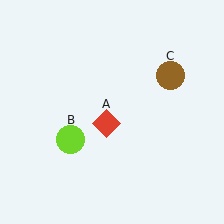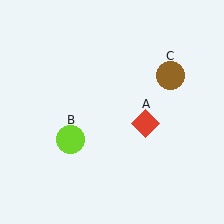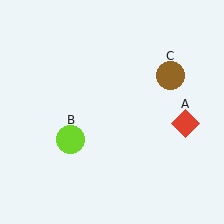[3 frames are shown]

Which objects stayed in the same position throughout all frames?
Lime circle (object B) and brown circle (object C) remained stationary.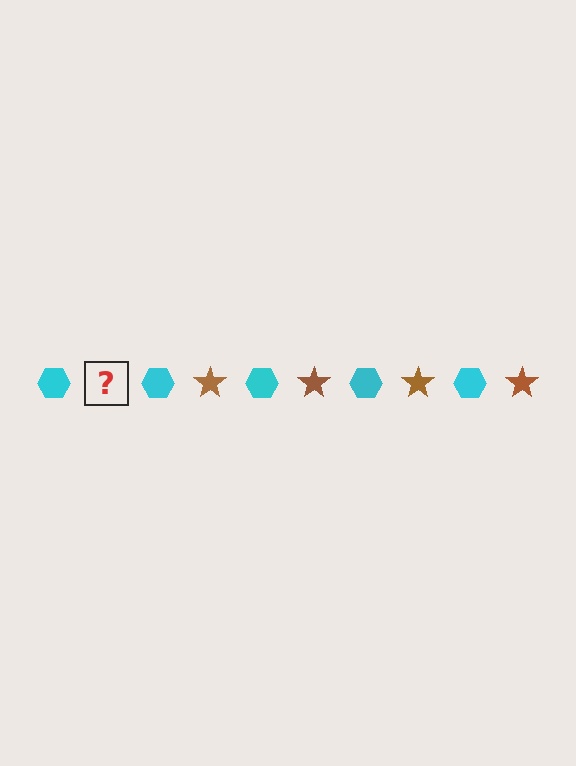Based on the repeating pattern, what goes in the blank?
The blank should be a brown star.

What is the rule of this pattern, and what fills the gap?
The rule is that the pattern alternates between cyan hexagon and brown star. The gap should be filled with a brown star.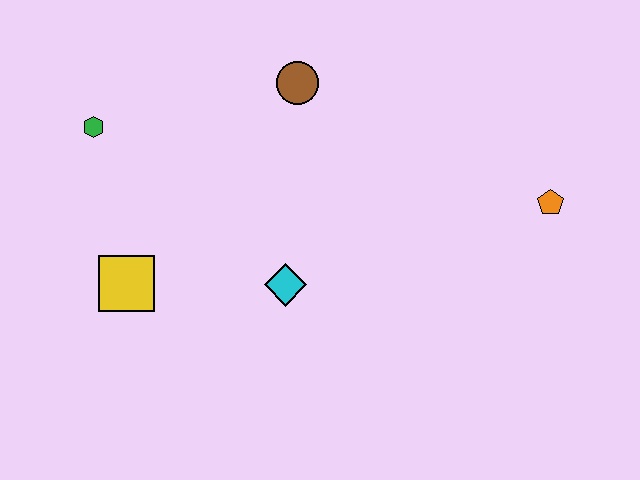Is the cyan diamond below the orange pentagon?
Yes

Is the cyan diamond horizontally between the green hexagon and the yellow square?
No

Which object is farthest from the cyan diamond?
The orange pentagon is farthest from the cyan diamond.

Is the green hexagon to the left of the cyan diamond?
Yes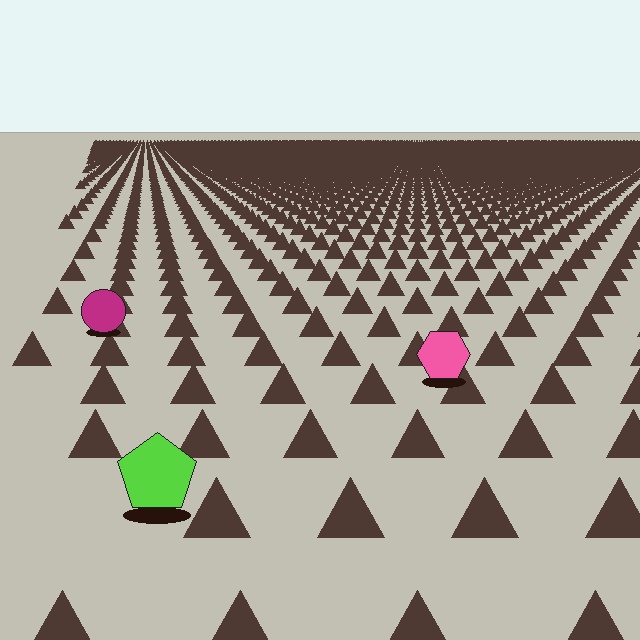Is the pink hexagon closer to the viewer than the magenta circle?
Yes. The pink hexagon is closer — you can tell from the texture gradient: the ground texture is coarser near it.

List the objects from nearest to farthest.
From nearest to farthest: the lime pentagon, the pink hexagon, the magenta circle.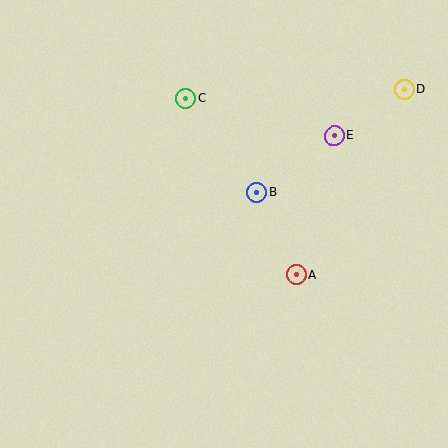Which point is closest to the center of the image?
Point B at (257, 192) is closest to the center.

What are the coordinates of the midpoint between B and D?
The midpoint between B and D is at (331, 141).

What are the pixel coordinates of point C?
Point C is at (186, 98).